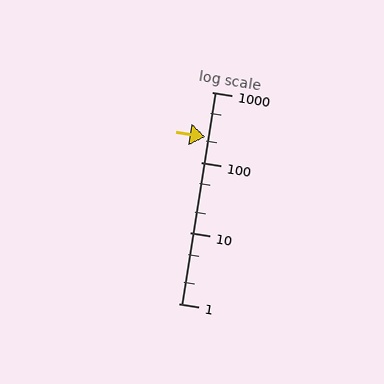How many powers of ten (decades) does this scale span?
The scale spans 3 decades, from 1 to 1000.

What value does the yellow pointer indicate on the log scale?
The pointer indicates approximately 230.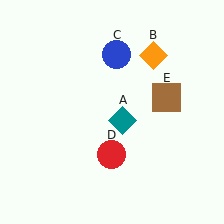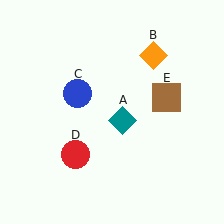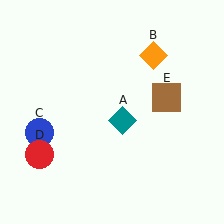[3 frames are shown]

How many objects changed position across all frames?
2 objects changed position: blue circle (object C), red circle (object D).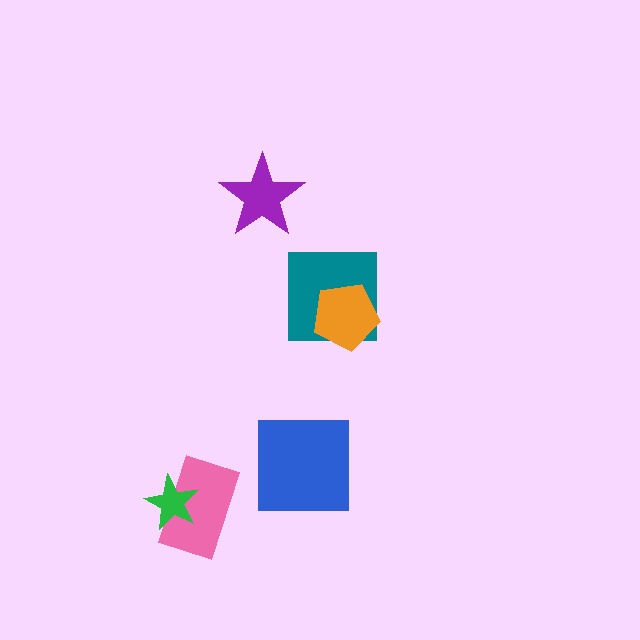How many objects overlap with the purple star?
0 objects overlap with the purple star.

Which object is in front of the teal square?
The orange pentagon is in front of the teal square.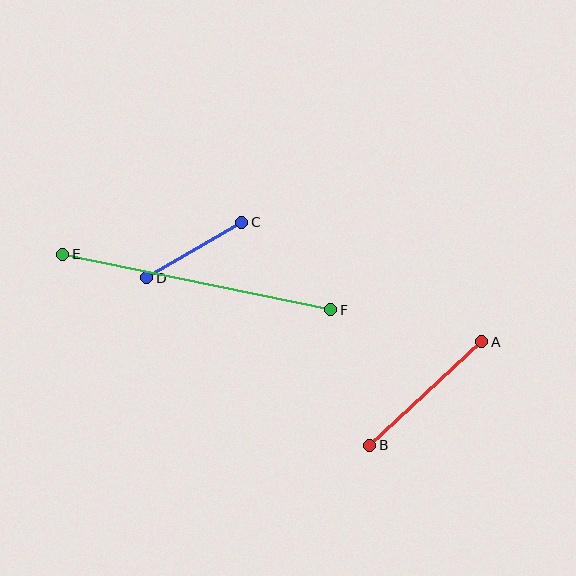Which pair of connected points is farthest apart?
Points E and F are farthest apart.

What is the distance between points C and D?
The distance is approximately 110 pixels.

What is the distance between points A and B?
The distance is approximately 152 pixels.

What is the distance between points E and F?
The distance is approximately 274 pixels.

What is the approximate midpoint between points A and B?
The midpoint is at approximately (426, 393) pixels.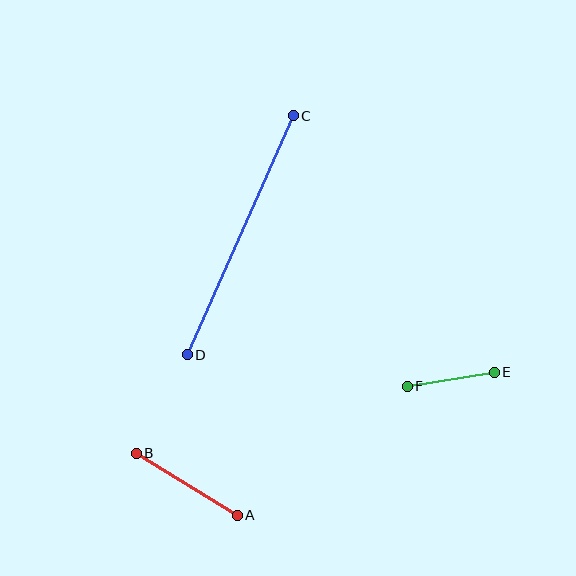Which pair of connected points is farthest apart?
Points C and D are farthest apart.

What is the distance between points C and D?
The distance is approximately 262 pixels.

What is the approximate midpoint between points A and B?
The midpoint is at approximately (187, 484) pixels.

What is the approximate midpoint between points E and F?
The midpoint is at approximately (451, 379) pixels.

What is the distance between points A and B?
The distance is approximately 118 pixels.